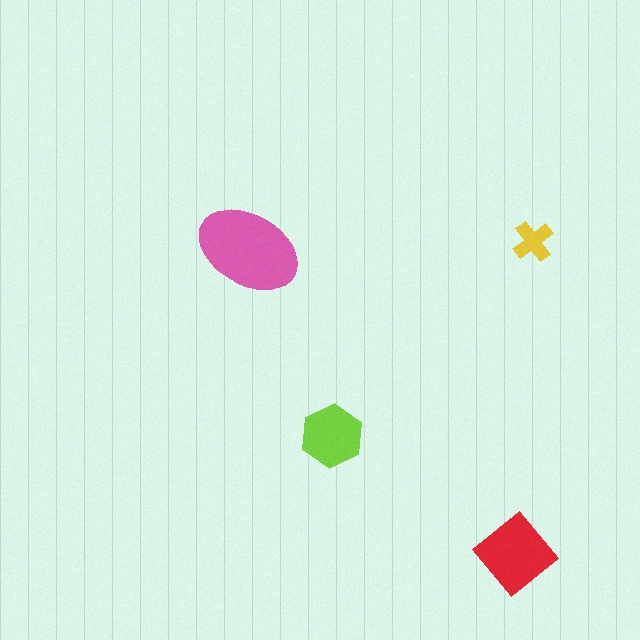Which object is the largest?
The pink ellipse.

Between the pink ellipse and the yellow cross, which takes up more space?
The pink ellipse.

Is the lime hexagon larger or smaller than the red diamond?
Smaller.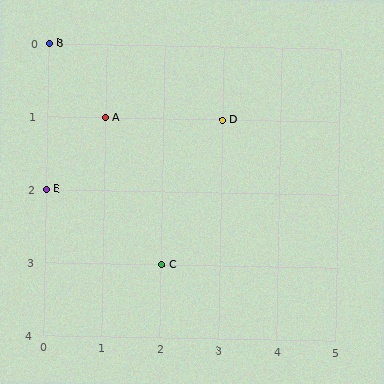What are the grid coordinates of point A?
Point A is at grid coordinates (1, 1).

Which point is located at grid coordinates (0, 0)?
Point B is at (0, 0).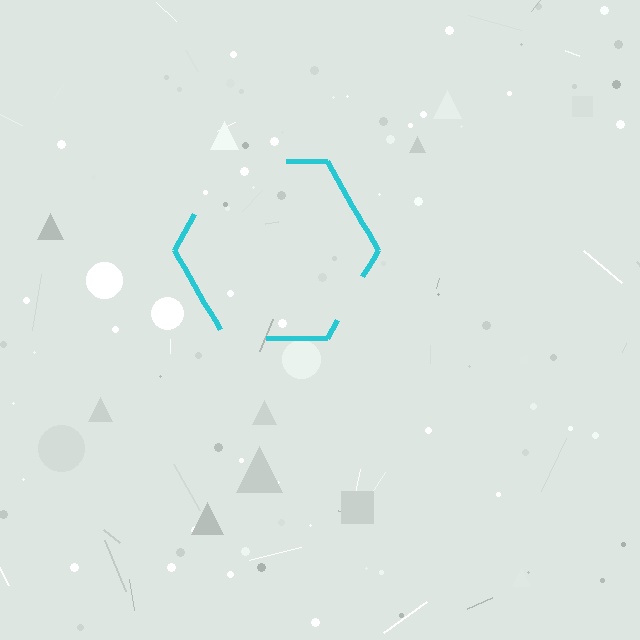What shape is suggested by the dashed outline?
The dashed outline suggests a hexagon.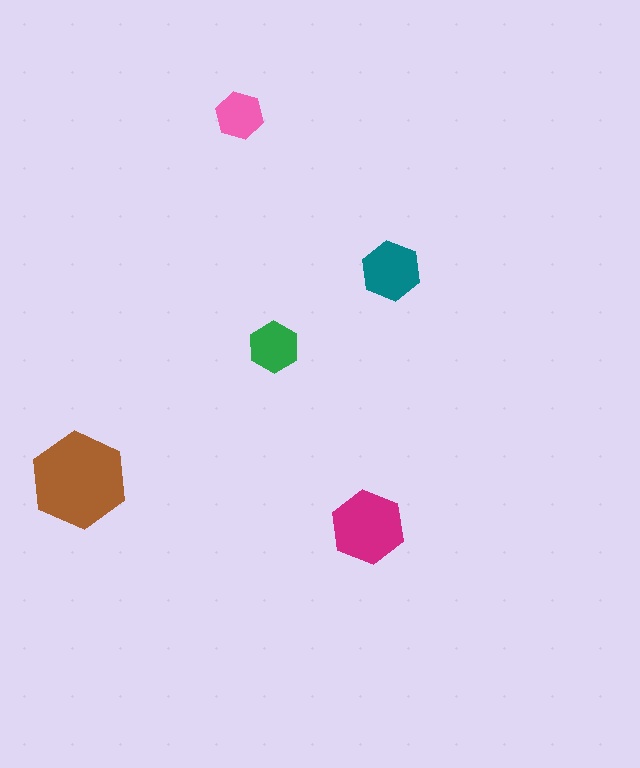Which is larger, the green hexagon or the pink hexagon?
The green one.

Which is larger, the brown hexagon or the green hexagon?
The brown one.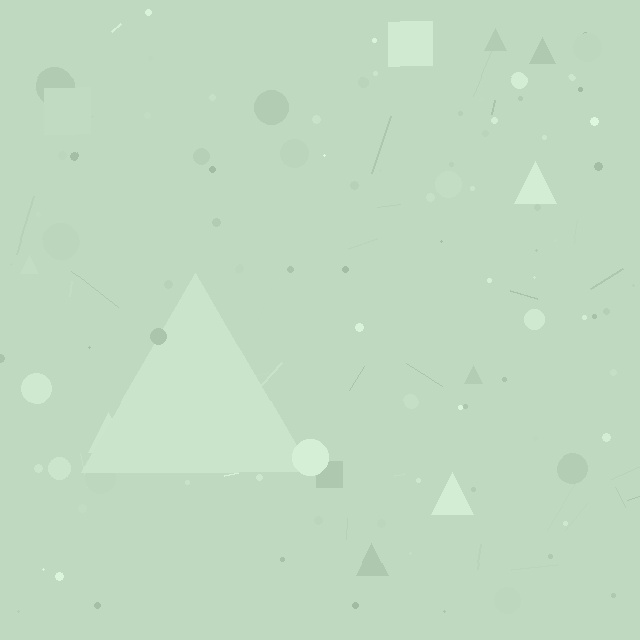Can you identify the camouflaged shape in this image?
The camouflaged shape is a triangle.